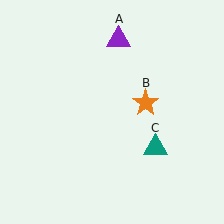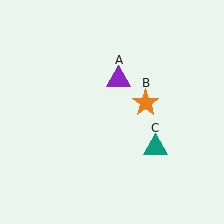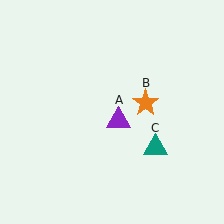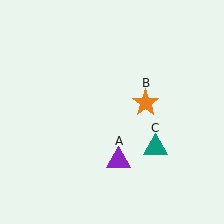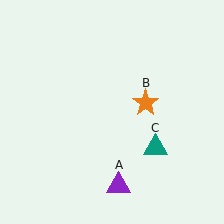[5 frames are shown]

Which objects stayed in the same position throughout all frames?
Orange star (object B) and teal triangle (object C) remained stationary.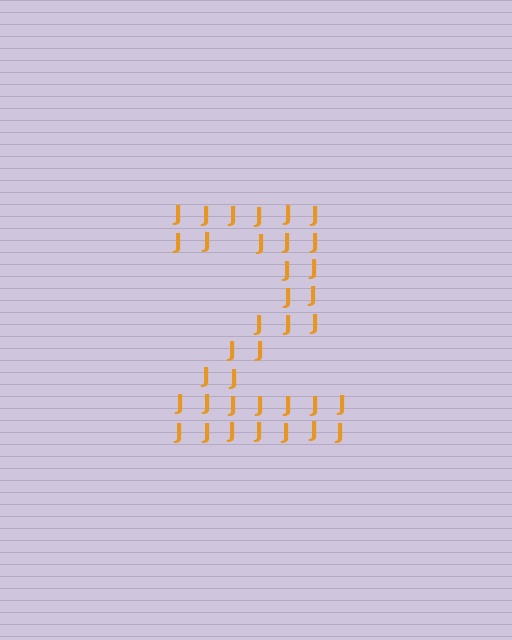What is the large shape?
The large shape is the digit 2.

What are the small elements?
The small elements are letter J's.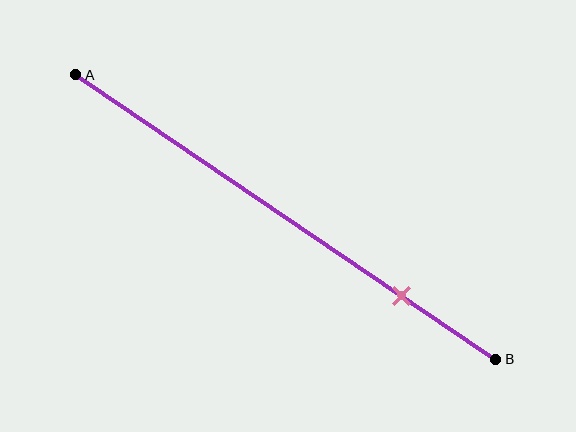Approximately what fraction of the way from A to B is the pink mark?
The pink mark is approximately 80% of the way from A to B.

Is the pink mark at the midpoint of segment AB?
No, the mark is at about 80% from A, not at the 50% midpoint.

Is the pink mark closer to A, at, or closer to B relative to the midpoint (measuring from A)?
The pink mark is closer to point B than the midpoint of segment AB.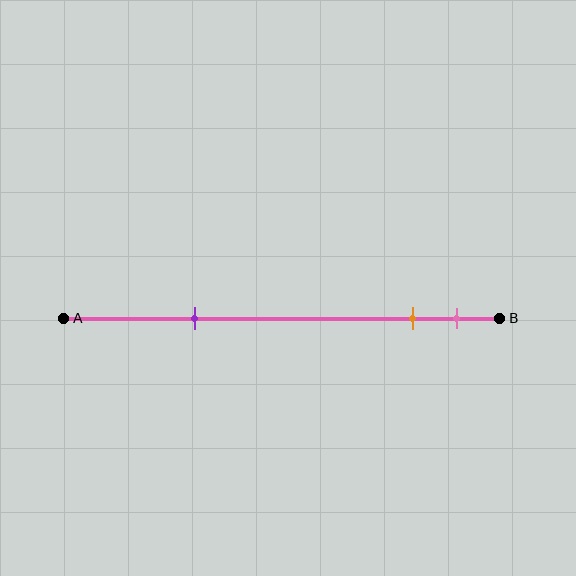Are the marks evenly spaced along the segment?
No, the marks are not evenly spaced.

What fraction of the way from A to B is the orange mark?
The orange mark is approximately 80% (0.8) of the way from A to B.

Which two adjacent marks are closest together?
The orange and pink marks are the closest adjacent pair.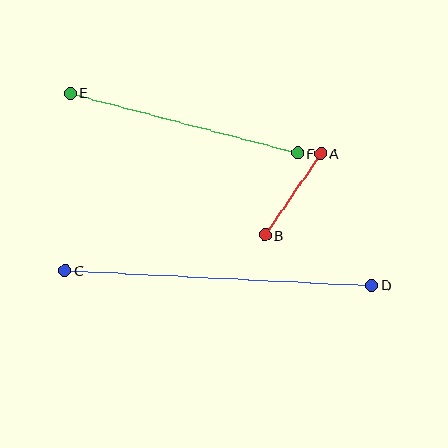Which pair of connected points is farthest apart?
Points C and D are farthest apart.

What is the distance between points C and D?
The distance is approximately 307 pixels.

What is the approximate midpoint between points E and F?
The midpoint is at approximately (184, 123) pixels.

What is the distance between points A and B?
The distance is approximately 99 pixels.